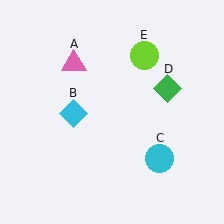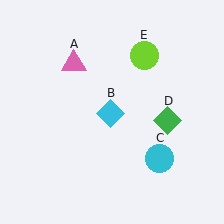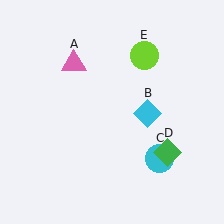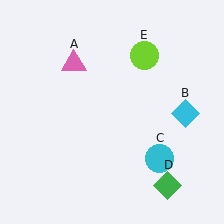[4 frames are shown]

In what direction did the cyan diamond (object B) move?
The cyan diamond (object B) moved right.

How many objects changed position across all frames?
2 objects changed position: cyan diamond (object B), green diamond (object D).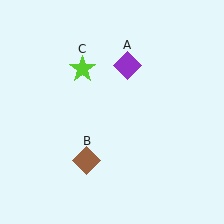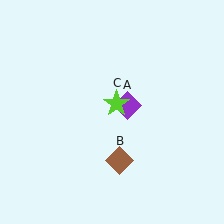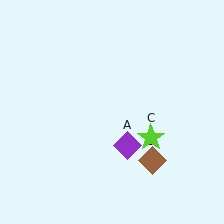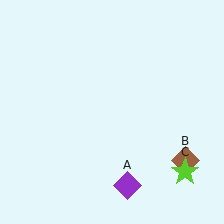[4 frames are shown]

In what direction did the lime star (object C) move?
The lime star (object C) moved down and to the right.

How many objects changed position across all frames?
3 objects changed position: purple diamond (object A), brown diamond (object B), lime star (object C).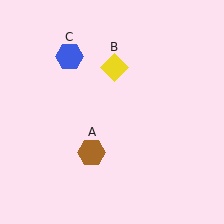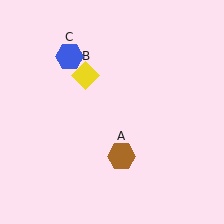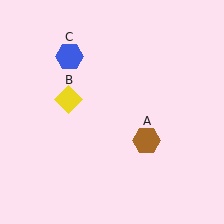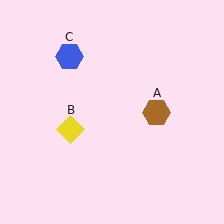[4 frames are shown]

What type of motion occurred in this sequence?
The brown hexagon (object A), yellow diamond (object B) rotated counterclockwise around the center of the scene.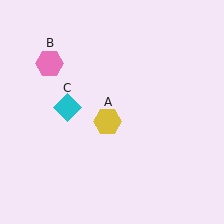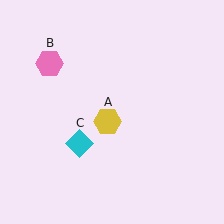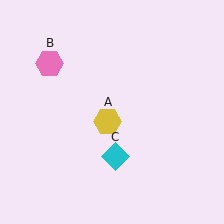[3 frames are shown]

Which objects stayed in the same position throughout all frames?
Yellow hexagon (object A) and pink hexagon (object B) remained stationary.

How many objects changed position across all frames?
1 object changed position: cyan diamond (object C).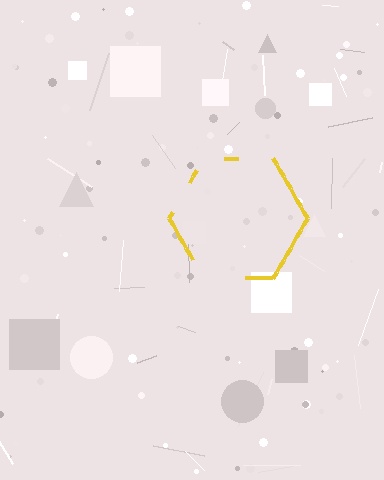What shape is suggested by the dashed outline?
The dashed outline suggests a hexagon.